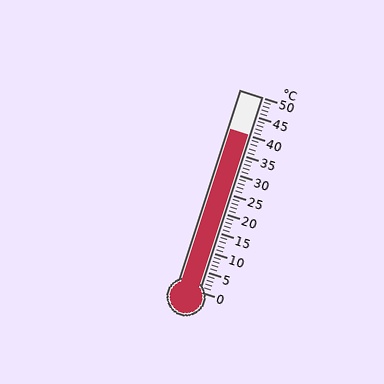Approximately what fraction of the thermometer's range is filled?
The thermometer is filled to approximately 80% of its range.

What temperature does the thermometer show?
The thermometer shows approximately 40°C.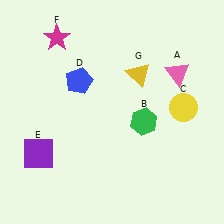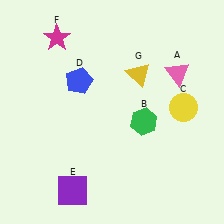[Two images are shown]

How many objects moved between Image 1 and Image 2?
1 object moved between the two images.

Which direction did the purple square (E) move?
The purple square (E) moved down.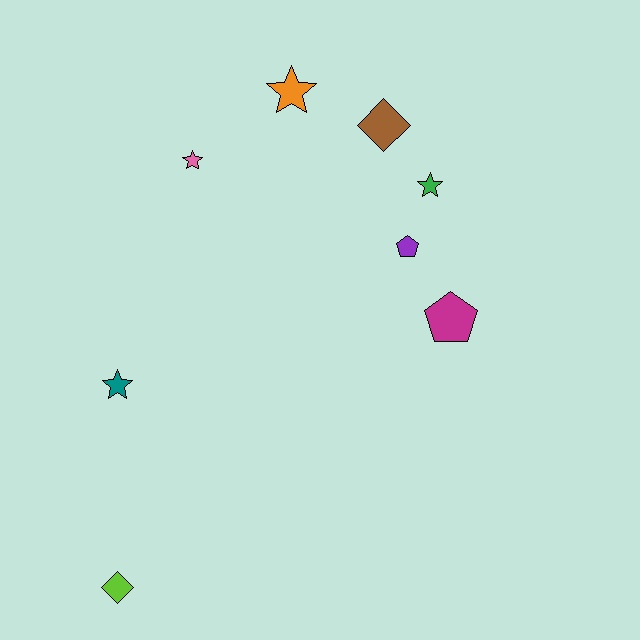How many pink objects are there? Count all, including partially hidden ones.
There is 1 pink object.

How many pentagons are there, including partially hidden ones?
There are 2 pentagons.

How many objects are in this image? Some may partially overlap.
There are 8 objects.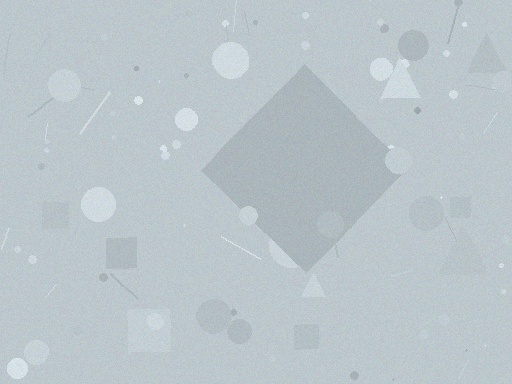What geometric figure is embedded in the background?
A diamond is embedded in the background.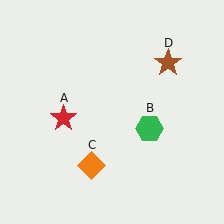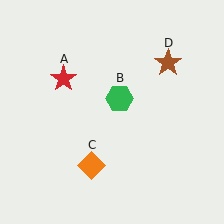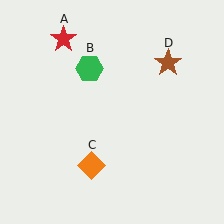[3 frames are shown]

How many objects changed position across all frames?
2 objects changed position: red star (object A), green hexagon (object B).